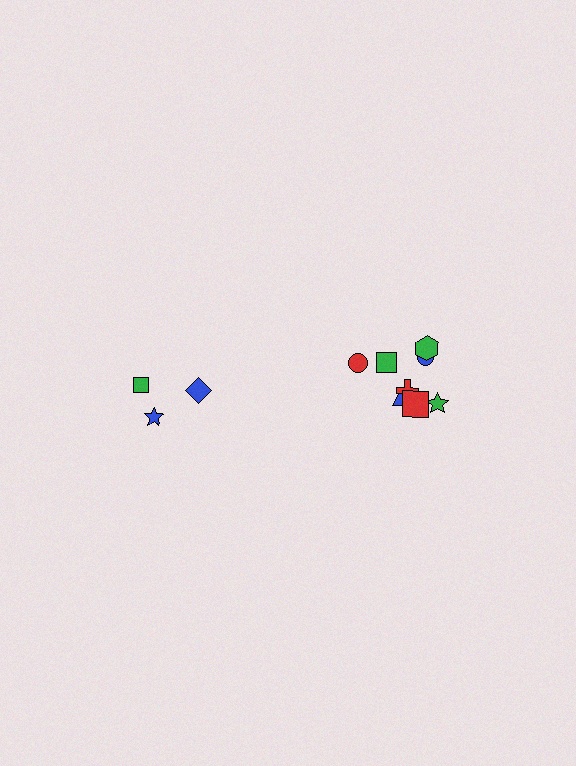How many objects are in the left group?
There are 3 objects.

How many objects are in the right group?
There are 8 objects.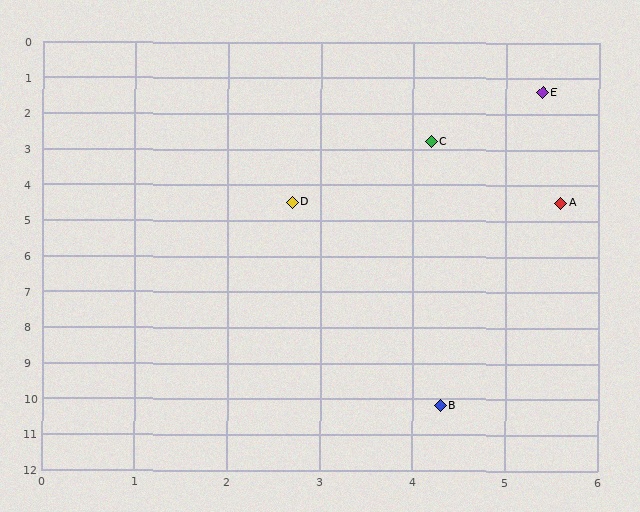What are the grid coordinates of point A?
Point A is at approximately (5.6, 4.5).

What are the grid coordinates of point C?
Point C is at approximately (4.2, 2.8).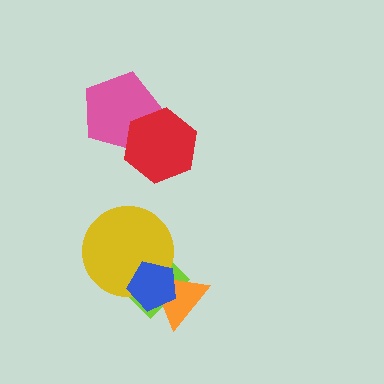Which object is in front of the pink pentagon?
The red hexagon is in front of the pink pentagon.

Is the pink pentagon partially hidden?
Yes, it is partially covered by another shape.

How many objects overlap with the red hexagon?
1 object overlaps with the red hexagon.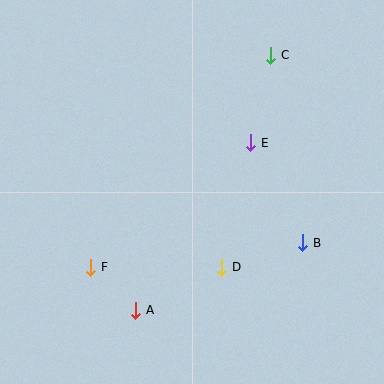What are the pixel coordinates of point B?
Point B is at (303, 243).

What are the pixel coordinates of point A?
Point A is at (136, 310).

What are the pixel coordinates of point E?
Point E is at (251, 143).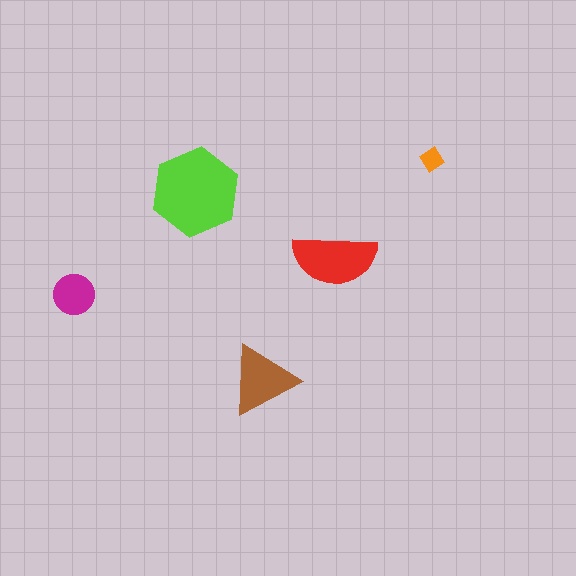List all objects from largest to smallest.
The lime hexagon, the red semicircle, the brown triangle, the magenta circle, the orange diamond.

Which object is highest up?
The orange diamond is topmost.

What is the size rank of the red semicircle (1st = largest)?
2nd.